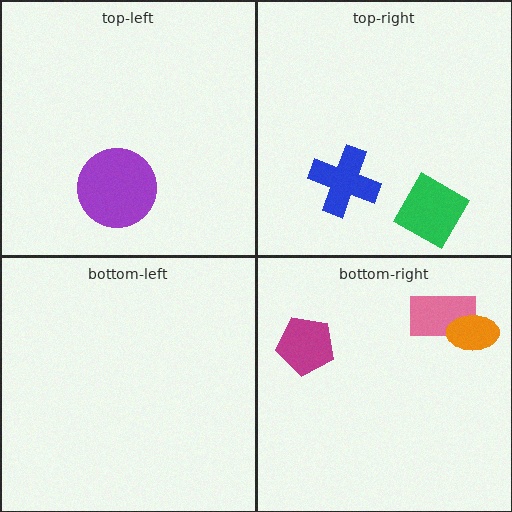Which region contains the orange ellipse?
The bottom-right region.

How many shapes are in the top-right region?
2.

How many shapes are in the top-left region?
1.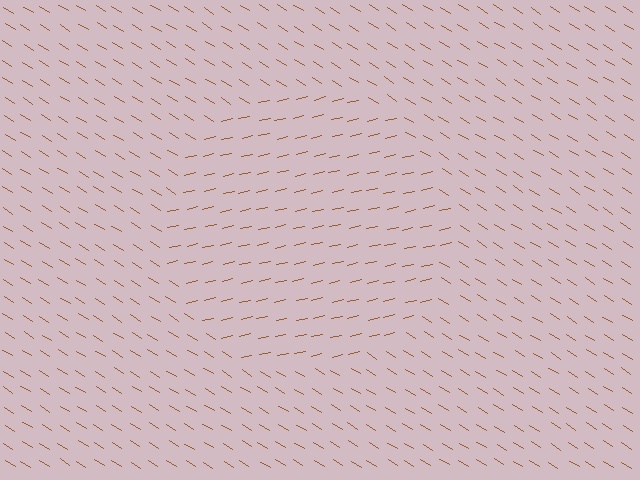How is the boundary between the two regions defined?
The boundary is defined purely by a change in line orientation (approximately 45 degrees difference). All lines are the same color and thickness.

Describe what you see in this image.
The image is filled with small brown line segments. A circle region in the image has lines oriented differently from the surrounding lines, creating a visible texture boundary.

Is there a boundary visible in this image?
Yes, there is a texture boundary formed by a change in line orientation.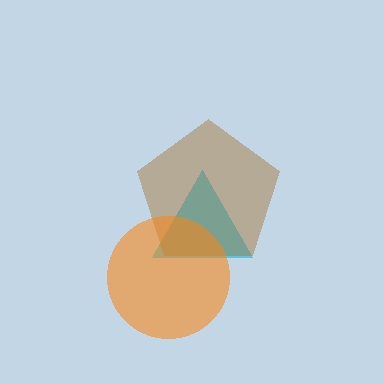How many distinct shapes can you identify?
There are 3 distinct shapes: a cyan triangle, a brown pentagon, an orange circle.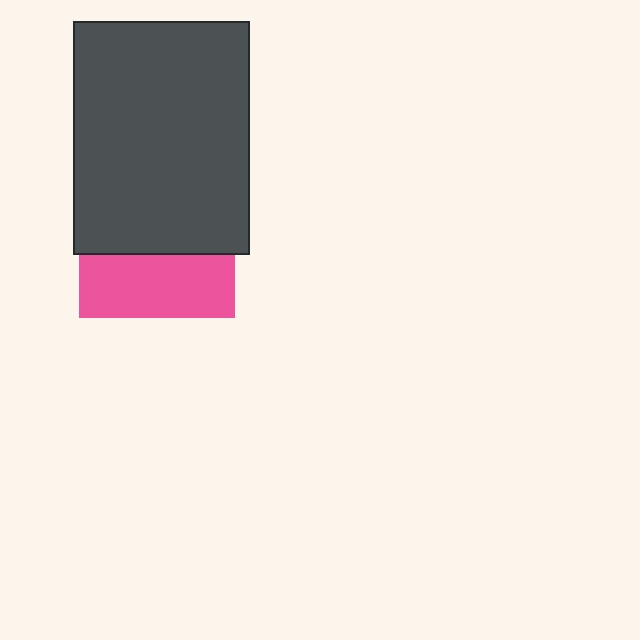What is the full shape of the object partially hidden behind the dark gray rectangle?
The partially hidden object is a pink square.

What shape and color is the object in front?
The object in front is a dark gray rectangle.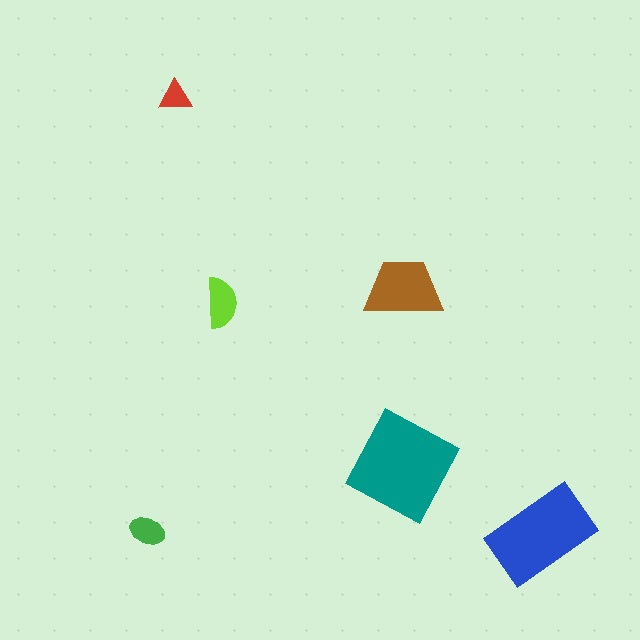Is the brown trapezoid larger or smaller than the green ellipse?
Larger.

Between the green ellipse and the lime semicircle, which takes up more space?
The lime semicircle.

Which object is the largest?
The teal square.